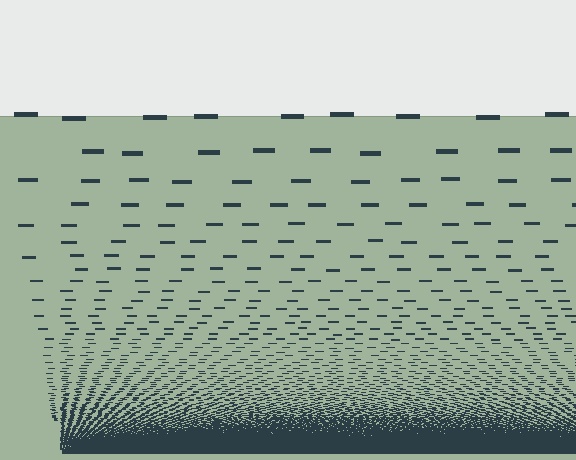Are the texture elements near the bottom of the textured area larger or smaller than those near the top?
Smaller. The gradient is inverted — elements near the bottom are smaller and denser.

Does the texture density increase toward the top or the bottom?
Density increases toward the bottom.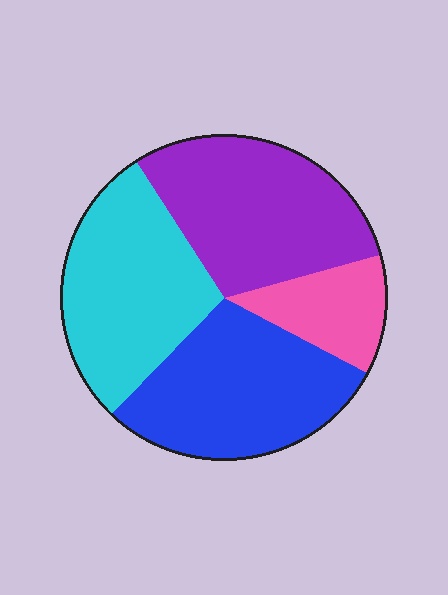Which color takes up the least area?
Pink, at roughly 10%.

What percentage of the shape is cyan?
Cyan takes up between a quarter and a half of the shape.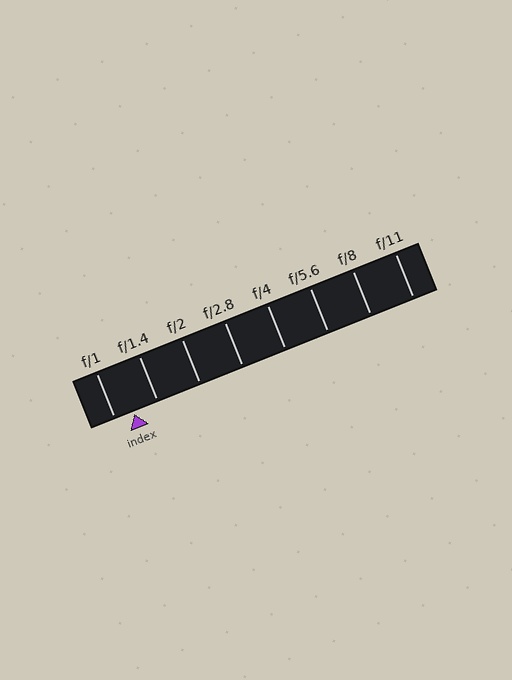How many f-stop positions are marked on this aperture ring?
There are 8 f-stop positions marked.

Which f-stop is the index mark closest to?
The index mark is closest to f/1.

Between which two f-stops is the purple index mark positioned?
The index mark is between f/1 and f/1.4.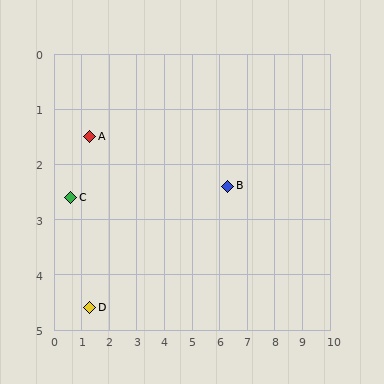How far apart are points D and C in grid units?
Points D and C are about 2.1 grid units apart.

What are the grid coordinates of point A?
Point A is at approximately (1.3, 1.5).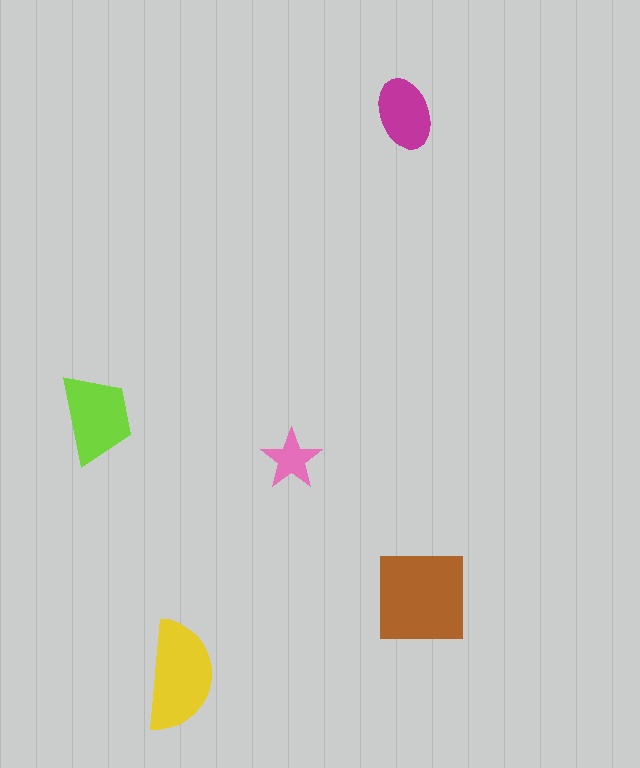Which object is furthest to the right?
The brown square is rightmost.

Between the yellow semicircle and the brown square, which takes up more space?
The brown square.